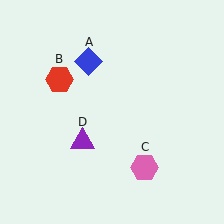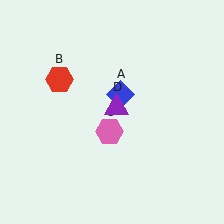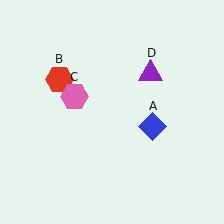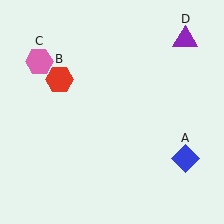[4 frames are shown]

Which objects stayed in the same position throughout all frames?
Red hexagon (object B) remained stationary.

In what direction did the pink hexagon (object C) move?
The pink hexagon (object C) moved up and to the left.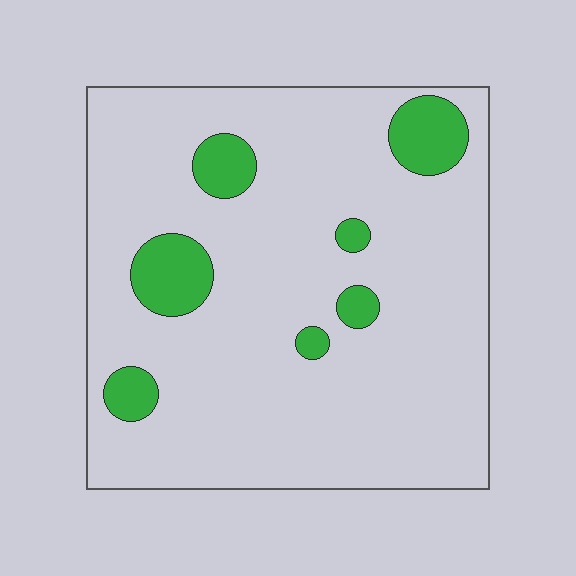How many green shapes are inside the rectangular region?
7.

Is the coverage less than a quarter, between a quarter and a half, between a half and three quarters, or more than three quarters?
Less than a quarter.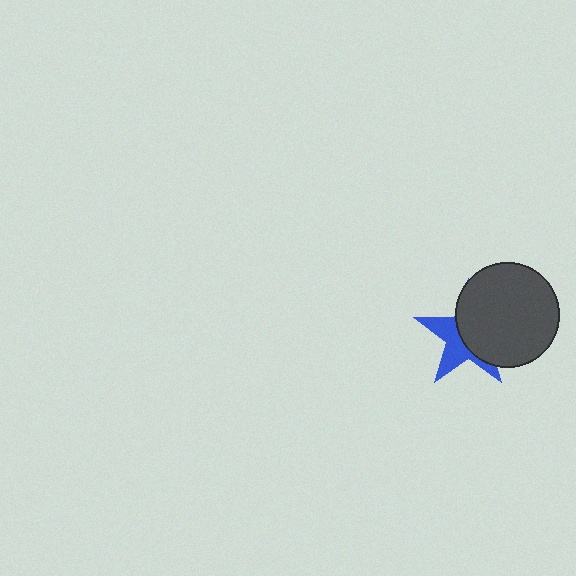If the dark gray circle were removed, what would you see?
You would see the complete blue star.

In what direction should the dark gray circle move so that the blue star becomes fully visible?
The dark gray circle should move right. That is the shortest direction to clear the overlap and leave the blue star fully visible.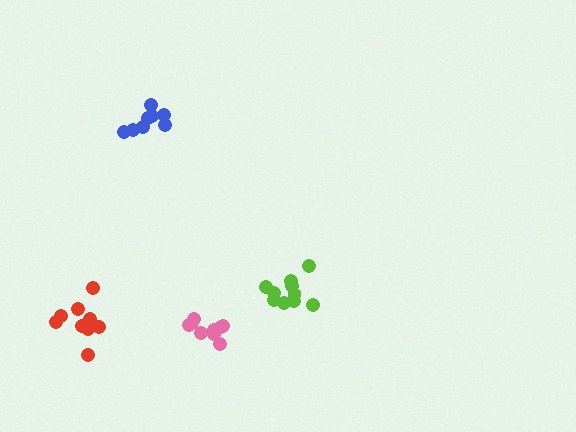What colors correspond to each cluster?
The clusters are colored: blue, lime, red, pink.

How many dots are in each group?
Group 1: 8 dots, Group 2: 10 dots, Group 3: 9 dots, Group 4: 9 dots (36 total).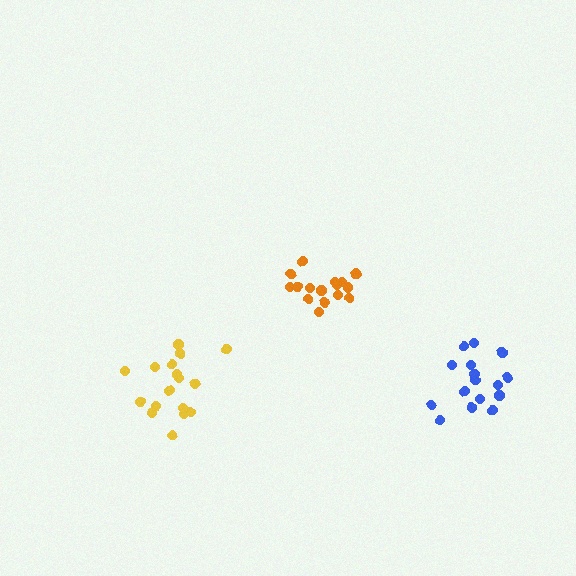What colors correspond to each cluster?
The clusters are colored: blue, yellow, orange.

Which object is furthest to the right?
The blue cluster is rightmost.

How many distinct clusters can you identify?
There are 3 distinct clusters.